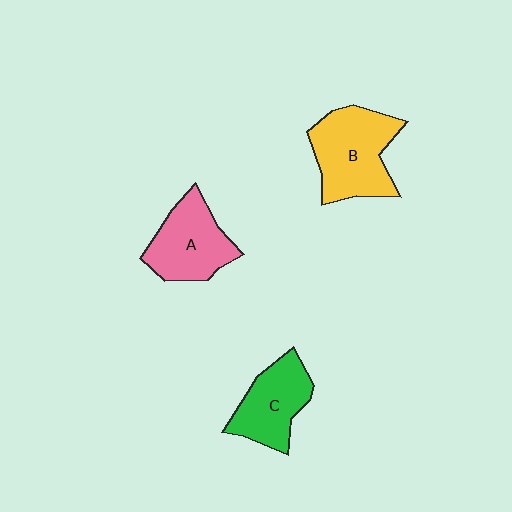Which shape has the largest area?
Shape B (yellow).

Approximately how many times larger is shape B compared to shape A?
Approximately 1.2 times.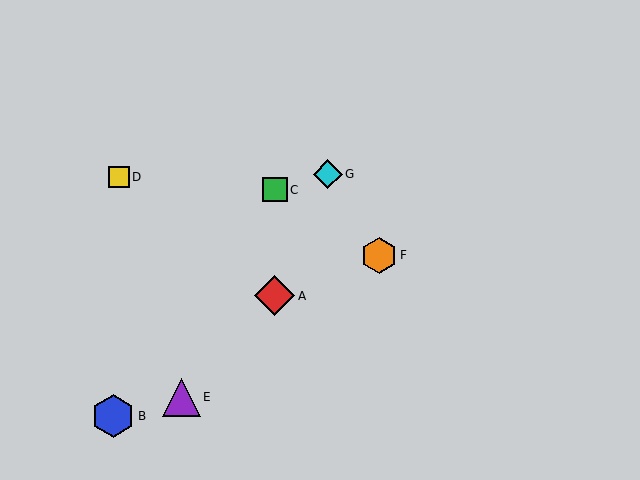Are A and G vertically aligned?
No, A is at x≈275 and G is at x≈328.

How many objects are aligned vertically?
2 objects (A, C) are aligned vertically.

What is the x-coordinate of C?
Object C is at x≈275.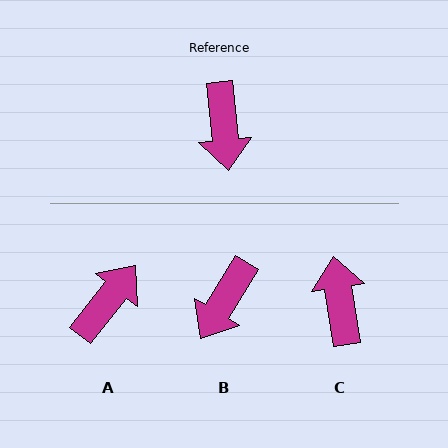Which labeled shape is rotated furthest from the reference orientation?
C, about 177 degrees away.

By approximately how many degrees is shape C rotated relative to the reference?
Approximately 177 degrees clockwise.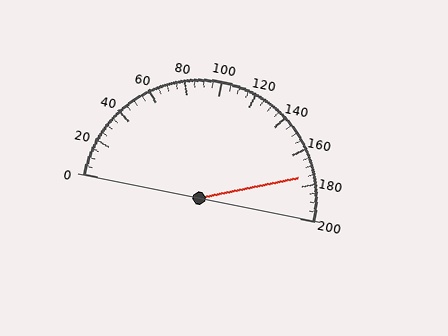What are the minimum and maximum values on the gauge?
The gauge ranges from 0 to 200.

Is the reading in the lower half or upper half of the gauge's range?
The reading is in the upper half of the range (0 to 200).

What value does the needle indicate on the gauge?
The needle indicates approximately 175.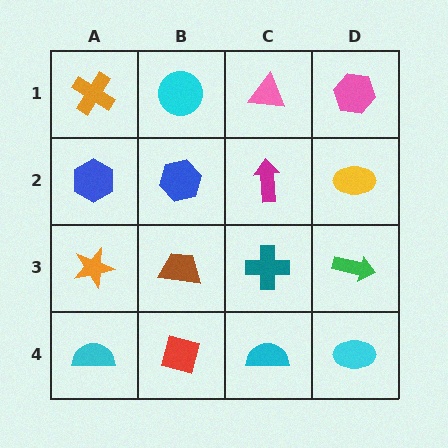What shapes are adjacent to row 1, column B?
A blue hexagon (row 2, column B), an orange cross (row 1, column A), a pink triangle (row 1, column C).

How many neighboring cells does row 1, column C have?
3.